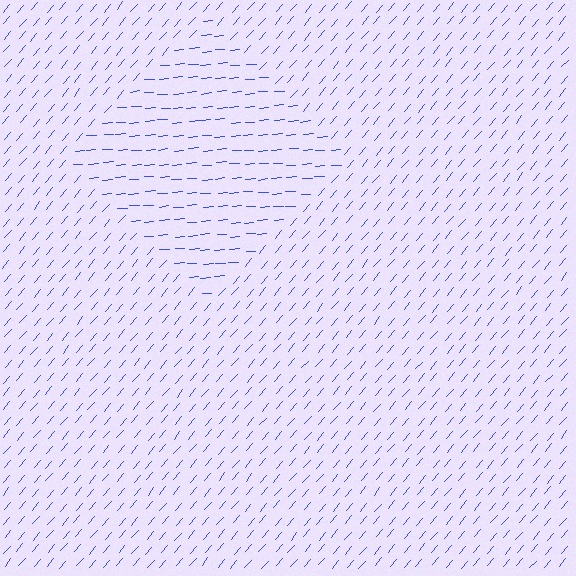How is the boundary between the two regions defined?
The boundary is defined purely by a change in line orientation (approximately 45 degrees difference). All lines are the same color and thickness.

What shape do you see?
I see a diamond.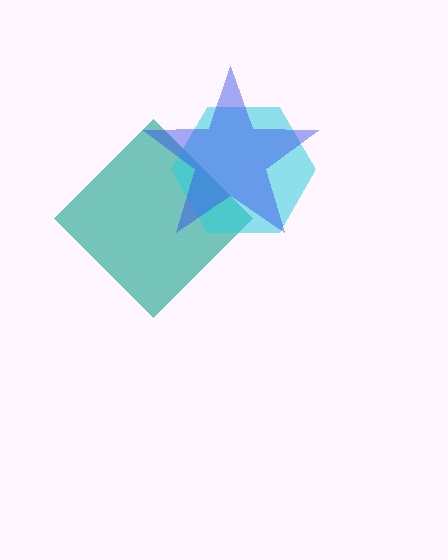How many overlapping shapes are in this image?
There are 3 overlapping shapes in the image.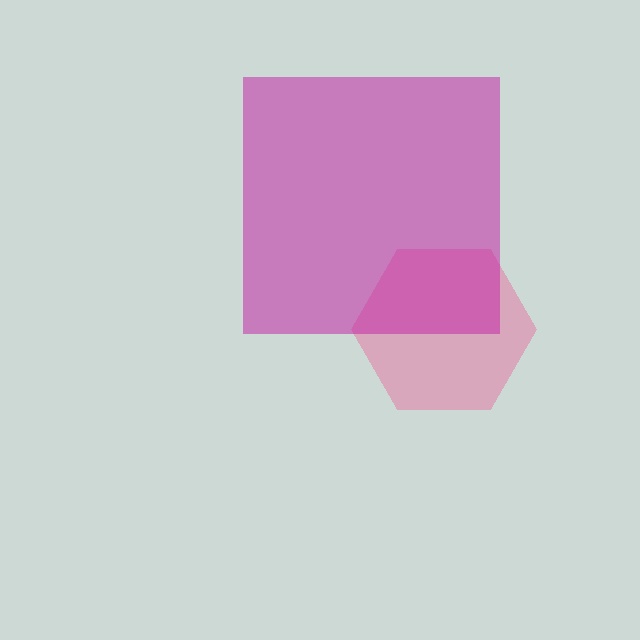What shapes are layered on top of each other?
The layered shapes are: a pink hexagon, a magenta square.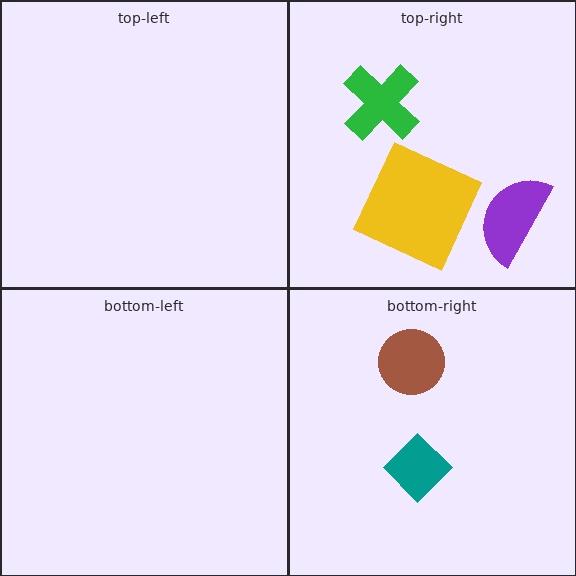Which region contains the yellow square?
The top-right region.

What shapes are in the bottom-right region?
The teal diamond, the brown circle.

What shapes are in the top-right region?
The green cross, the yellow square, the purple semicircle.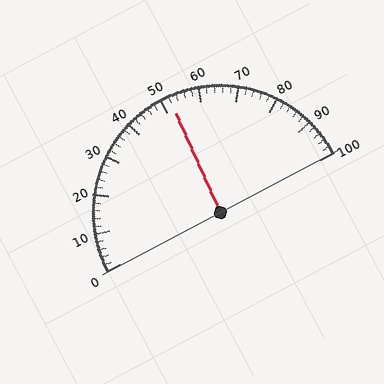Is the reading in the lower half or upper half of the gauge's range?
The reading is in the upper half of the range (0 to 100).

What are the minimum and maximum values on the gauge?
The gauge ranges from 0 to 100.